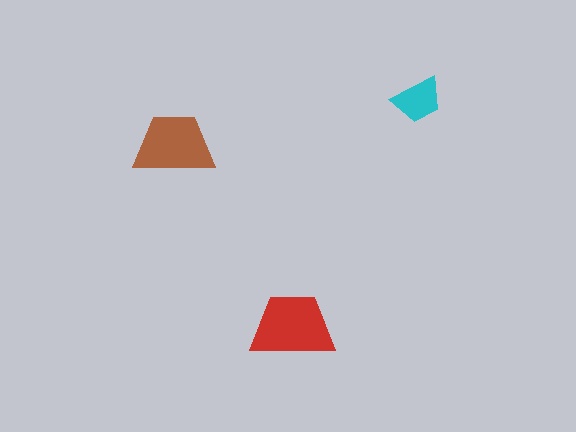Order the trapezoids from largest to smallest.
the red one, the brown one, the cyan one.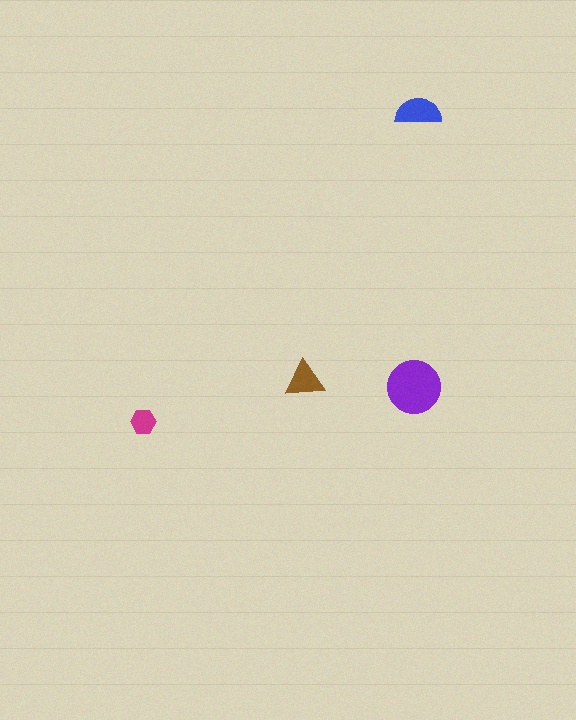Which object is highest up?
The blue semicircle is topmost.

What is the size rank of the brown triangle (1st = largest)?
3rd.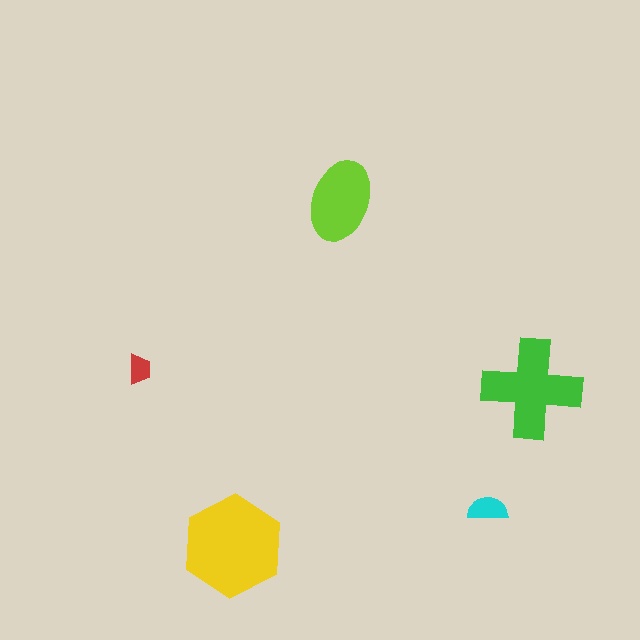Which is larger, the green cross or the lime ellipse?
The green cross.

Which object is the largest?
The yellow hexagon.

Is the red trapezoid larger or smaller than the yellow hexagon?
Smaller.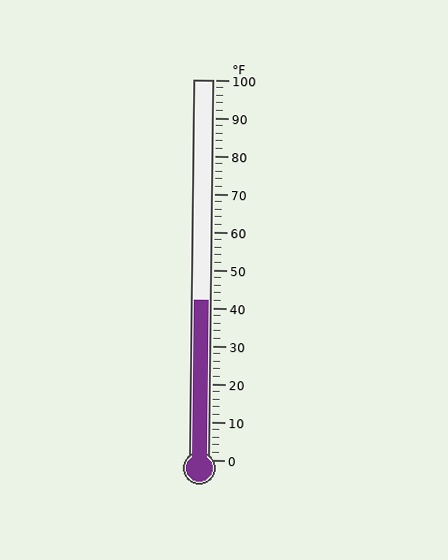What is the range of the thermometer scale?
The thermometer scale ranges from 0°F to 100°F.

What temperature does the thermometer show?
The thermometer shows approximately 42°F.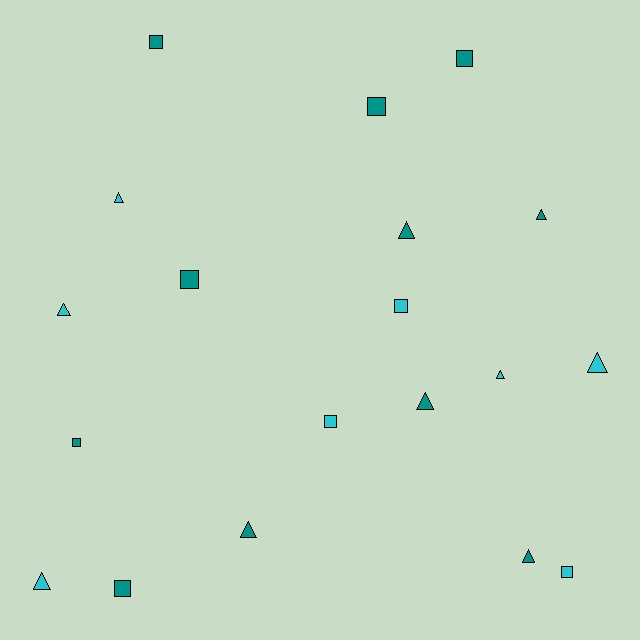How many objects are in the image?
There are 19 objects.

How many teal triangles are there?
There are 5 teal triangles.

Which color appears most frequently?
Teal, with 11 objects.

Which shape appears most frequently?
Triangle, with 10 objects.